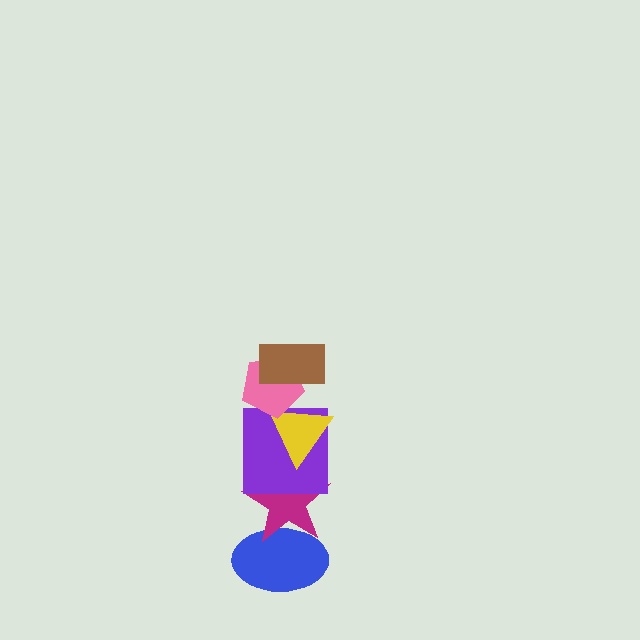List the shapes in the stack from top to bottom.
From top to bottom: the brown rectangle, the pink pentagon, the yellow triangle, the purple square, the magenta star, the blue ellipse.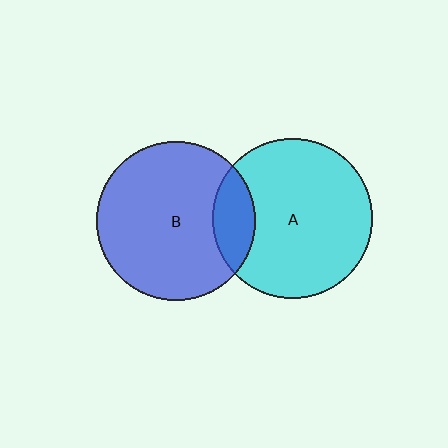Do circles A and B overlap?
Yes.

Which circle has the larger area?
Circle A (cyan).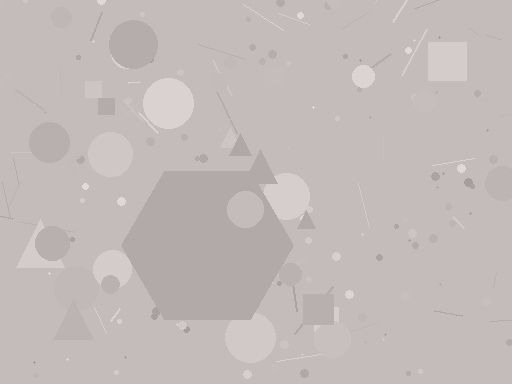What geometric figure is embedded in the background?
A hexagon is embedded in the background.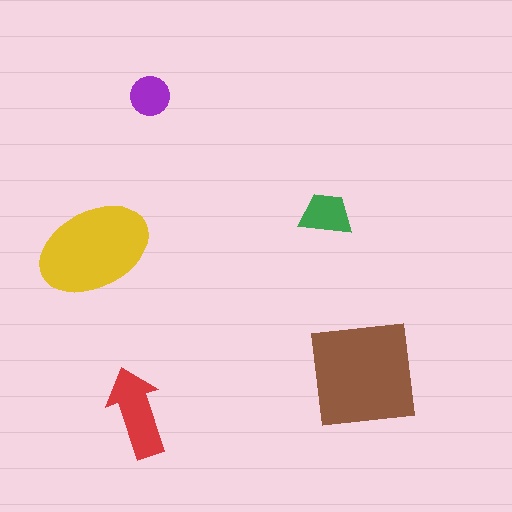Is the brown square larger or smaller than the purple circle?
Larger.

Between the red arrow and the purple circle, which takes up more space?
The red arrow.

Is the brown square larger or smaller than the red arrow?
Larger.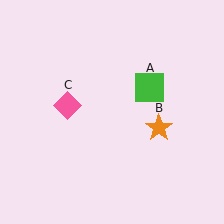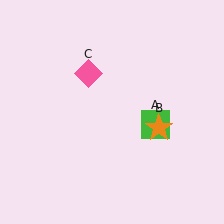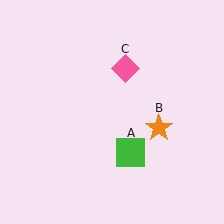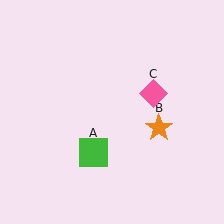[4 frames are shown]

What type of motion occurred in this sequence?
The green square (object A), pink diamond (object C) rotated clockwise around the center of the scene.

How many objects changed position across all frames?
2 objects changed position: green square (object A), pink diamond (object C).